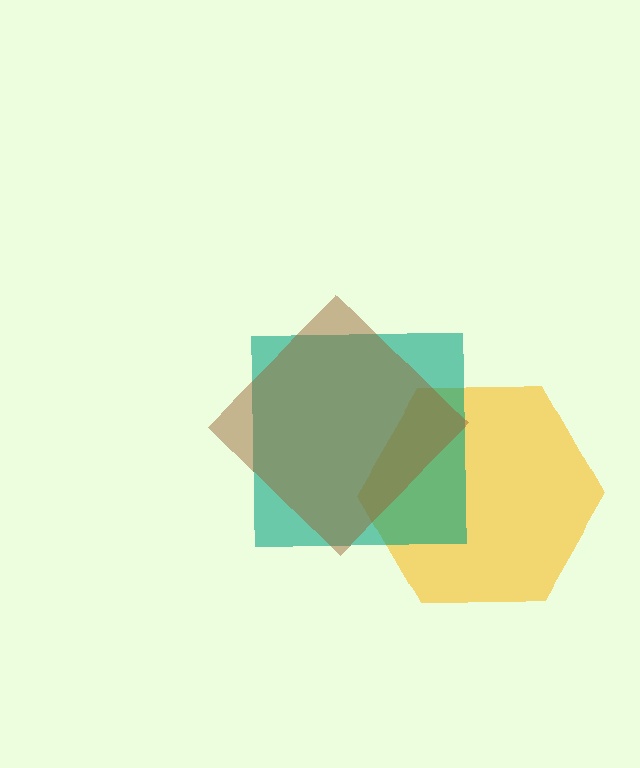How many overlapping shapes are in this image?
There are 3 overlapping shapes in the image.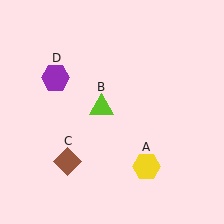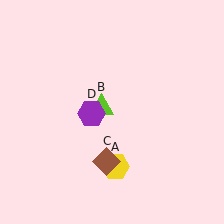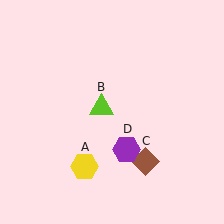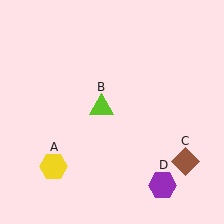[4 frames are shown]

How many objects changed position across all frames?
3 objects changed position: yellow hexagon (object A), brown diamond (object C), purple hexagon (object D).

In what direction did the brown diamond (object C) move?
The brown diamond (object C) moved right.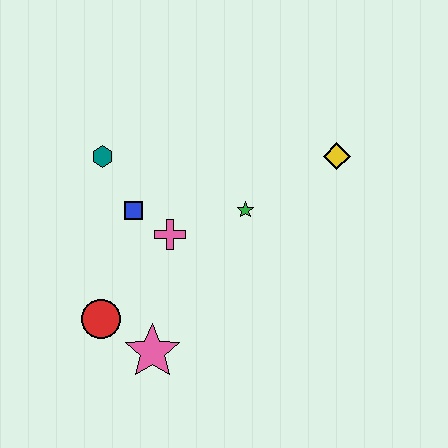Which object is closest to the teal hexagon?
The blue square is closest to the teal hexagon.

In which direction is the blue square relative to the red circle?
The blue square is above the red circle.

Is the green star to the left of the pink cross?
No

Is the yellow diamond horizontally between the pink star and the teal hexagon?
No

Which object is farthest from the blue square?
The yellow diamond is farthest from the blue square.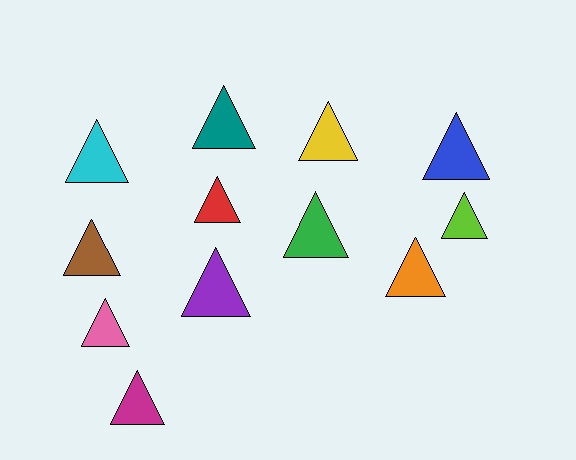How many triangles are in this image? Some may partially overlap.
There are 12 triangles.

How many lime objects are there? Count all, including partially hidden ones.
There is 1 lime object.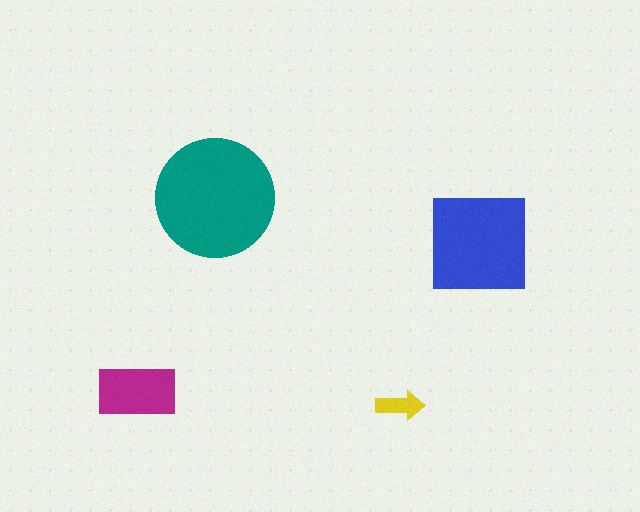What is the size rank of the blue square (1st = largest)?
2nd.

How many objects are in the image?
There are 4 objects in the image.